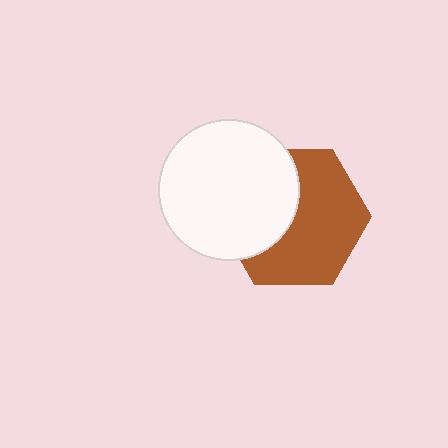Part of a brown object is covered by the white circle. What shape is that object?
It is a hexagon.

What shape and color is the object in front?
The object in front is a white circle.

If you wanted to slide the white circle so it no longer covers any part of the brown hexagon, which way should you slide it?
Slide it left — that is the most direct way to separate the two shapes.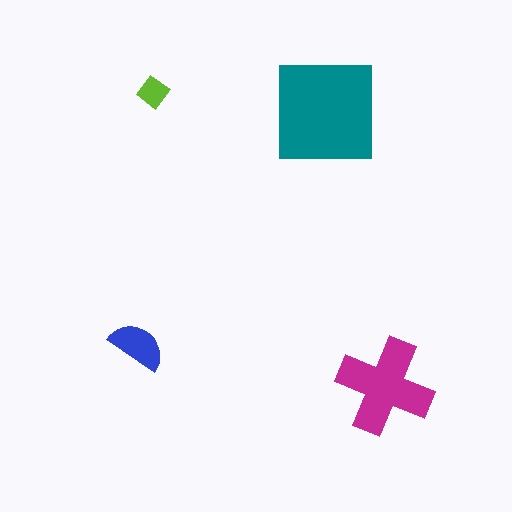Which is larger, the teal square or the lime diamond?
The teal square.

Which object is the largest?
The teal square.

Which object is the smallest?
The lime diamond.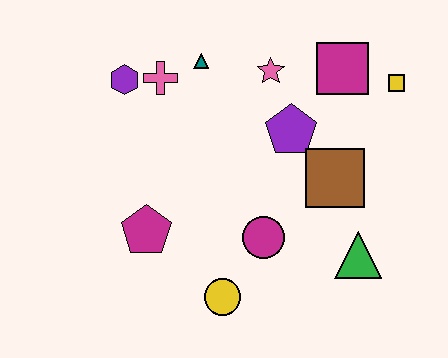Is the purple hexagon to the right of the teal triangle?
No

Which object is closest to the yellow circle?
The magenta circle is closest to the yellow circle.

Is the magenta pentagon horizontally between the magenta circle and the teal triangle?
No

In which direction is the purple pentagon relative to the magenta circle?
The purple pentagon is above the magenta circle.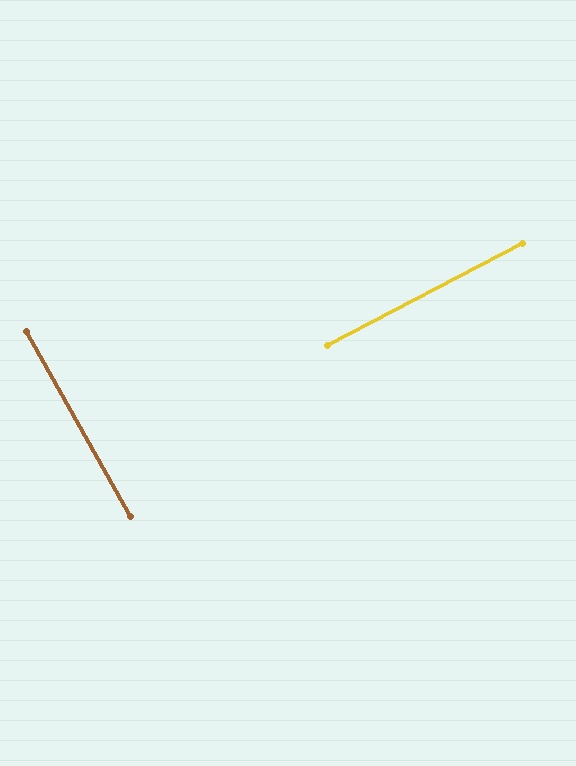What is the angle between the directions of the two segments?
Approximately 88 degrees.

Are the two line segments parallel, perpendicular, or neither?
Perpendicular — they meet at approximately 88°.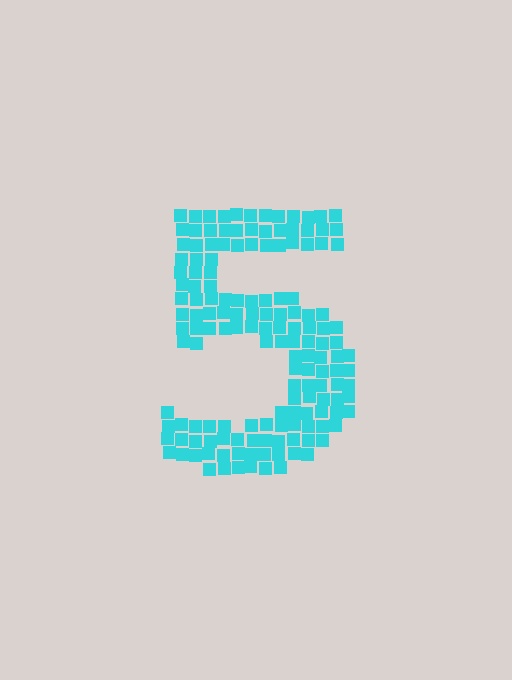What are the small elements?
The small elements are squares.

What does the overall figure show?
The overall figure shows the digit 5.